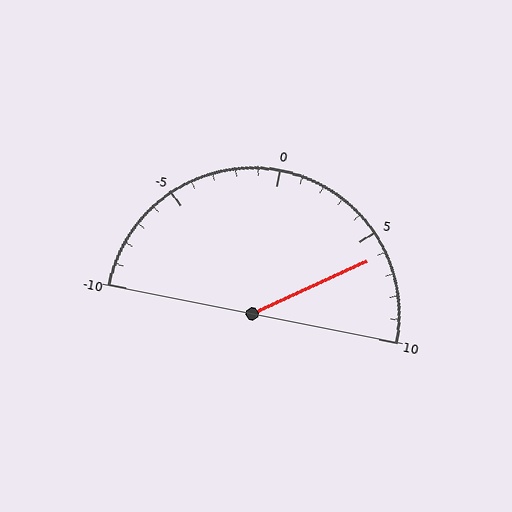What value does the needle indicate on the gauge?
The needle indicates approximately 6.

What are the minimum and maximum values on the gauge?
The gauge ranges from -10 to 10.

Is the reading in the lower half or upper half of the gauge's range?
The reading is in the upper half of the range (-10 to 10).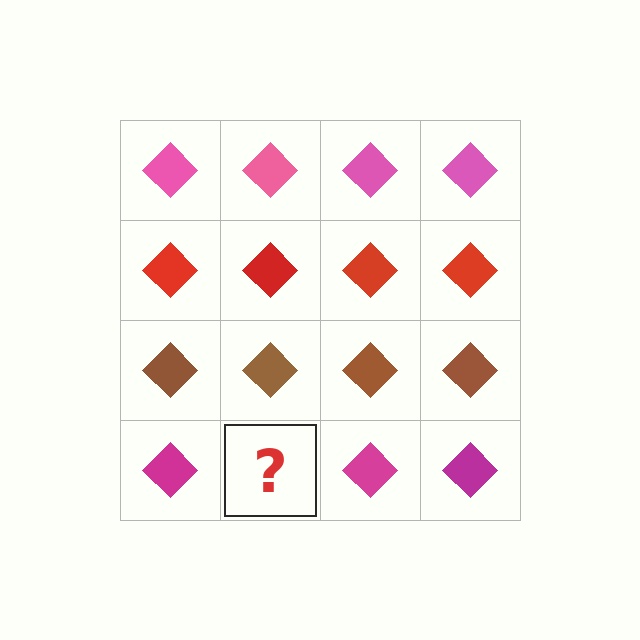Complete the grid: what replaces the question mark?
The question mark should be replaced with a magenta diamond.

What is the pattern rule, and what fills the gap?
The rule is that each row has a consistent color. The gap should be filled with a magenta diamond.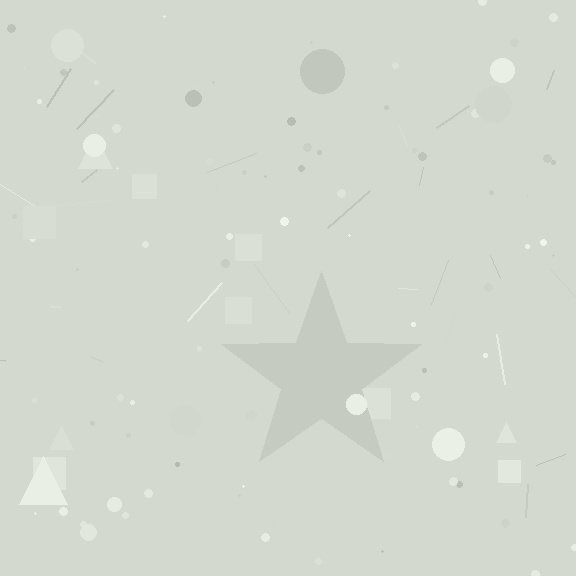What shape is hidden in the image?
A star is hidden in the image.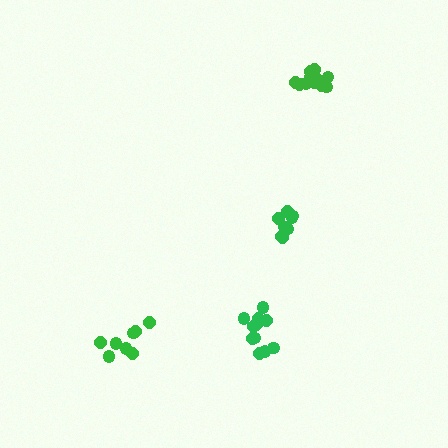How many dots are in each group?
Group 1: 11 dots, Group 2: 12 dots, Group 3: 8 dots, Group 4: 8 dots (39 total).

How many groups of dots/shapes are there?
There are 4 groups.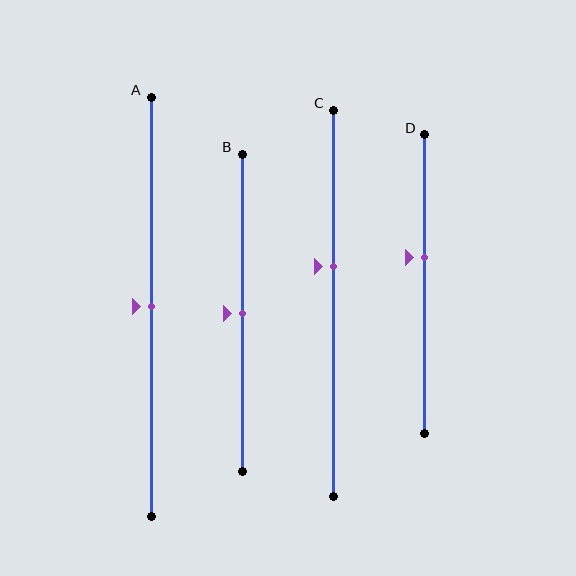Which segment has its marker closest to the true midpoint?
Segment A has its marker closest to the true midpoint.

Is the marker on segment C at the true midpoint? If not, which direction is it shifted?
No, the marker on segment C is shifted upward by about 10% of the segment length.